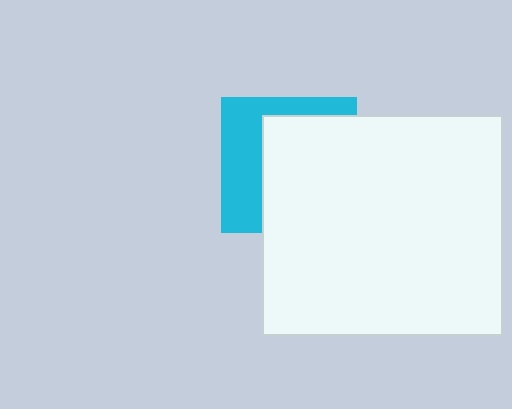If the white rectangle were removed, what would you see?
You would see the complete cyan square.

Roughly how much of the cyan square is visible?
A small part of it is visible (roughly 39%).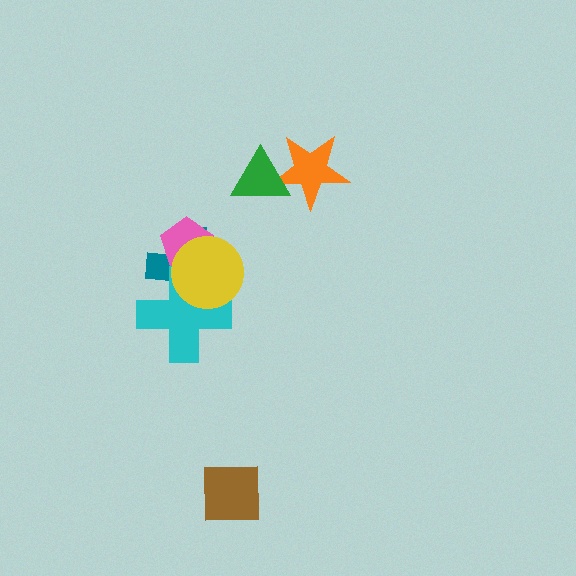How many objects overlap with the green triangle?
1 object overlaps with the green triangle.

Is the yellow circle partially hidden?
No, no other shape covers it.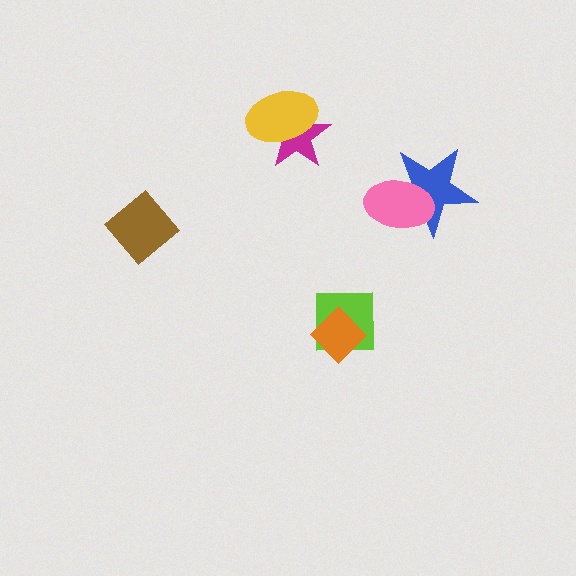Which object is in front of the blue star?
The pink ellipse is in front of the blue star.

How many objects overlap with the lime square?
1 object overlaps with the lime square.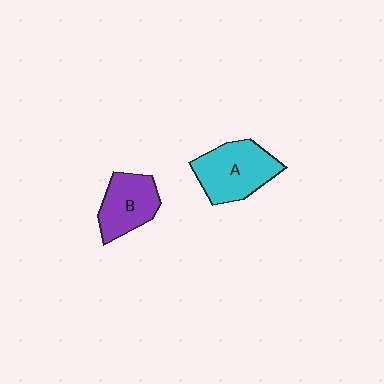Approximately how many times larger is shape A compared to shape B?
Approximately 1.3 times.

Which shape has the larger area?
Shape A (cyan).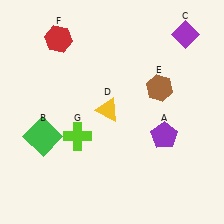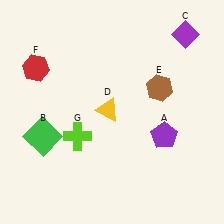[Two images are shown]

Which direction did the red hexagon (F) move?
The red hexagon (F) moved down.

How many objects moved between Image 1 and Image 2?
1 object moved between the two images.